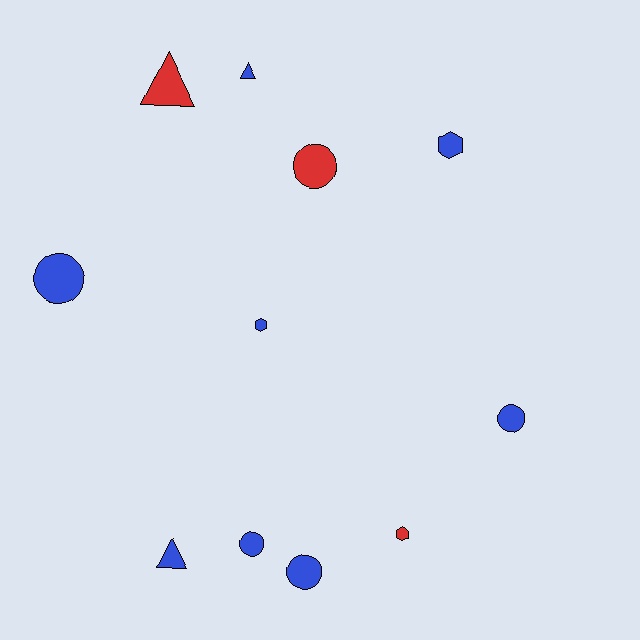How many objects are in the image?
There are 11 objects.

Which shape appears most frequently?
Circle, with 5 objects.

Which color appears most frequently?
Blue, with 8 objects.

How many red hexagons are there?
There is 1 red hexagon.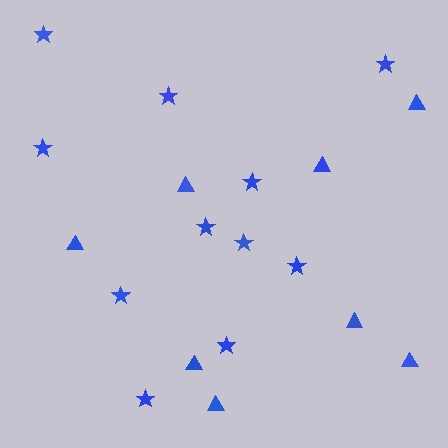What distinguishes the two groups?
There are 2 groups: one group of triangles (8) and one group of stars (11).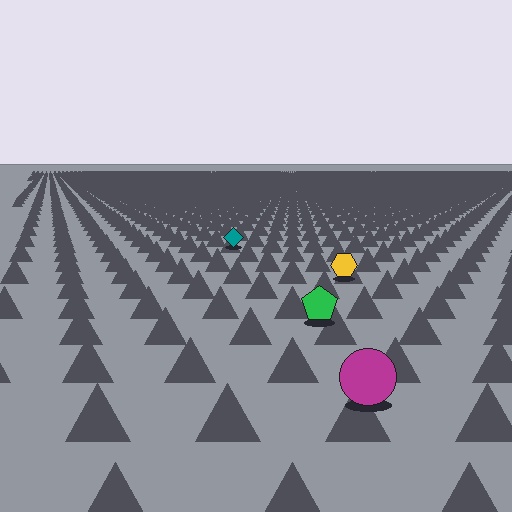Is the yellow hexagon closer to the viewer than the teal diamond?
Yes. The yellow hexagon is closer — you can tell from the texture gradient: the ground texture is coarser near it.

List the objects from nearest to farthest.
From nearest to farthest: the magenta circle, the green pentagon, the yellow hexagon, the teal diamond.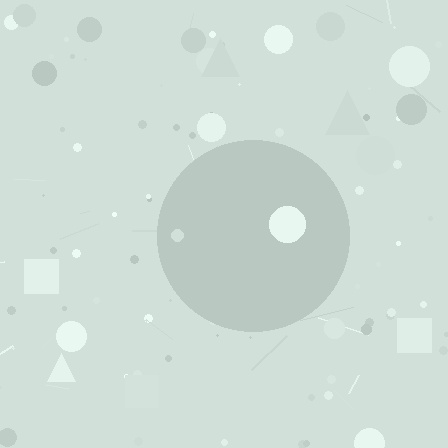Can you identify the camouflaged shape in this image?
The camouflaged shape is a circle.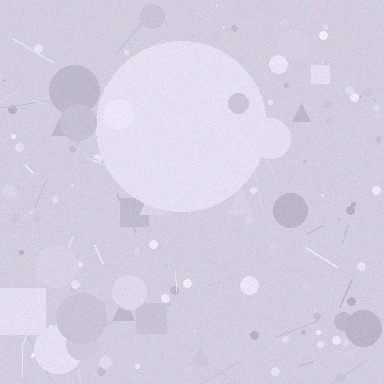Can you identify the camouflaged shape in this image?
The camouflaged shape is a circle.